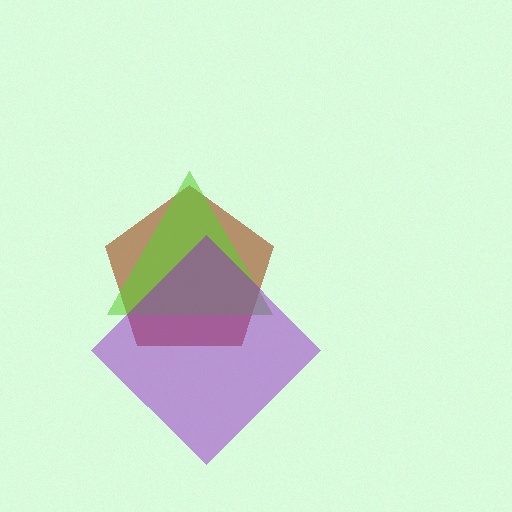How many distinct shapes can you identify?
There are 3 distinct shapes: a brown pentagon, a lime triangle, a purple diamond.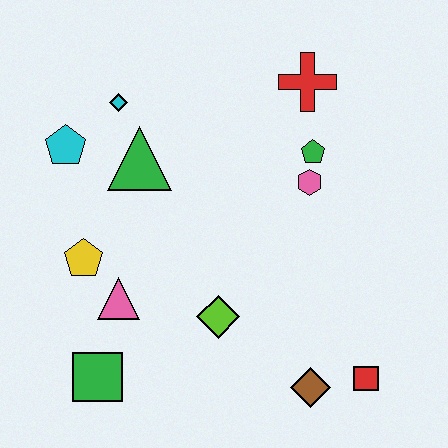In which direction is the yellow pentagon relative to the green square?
The yellow pentagon is above the green square.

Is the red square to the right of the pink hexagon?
Yes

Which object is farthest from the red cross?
The green square is farthest from the red cross.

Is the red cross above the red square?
Yes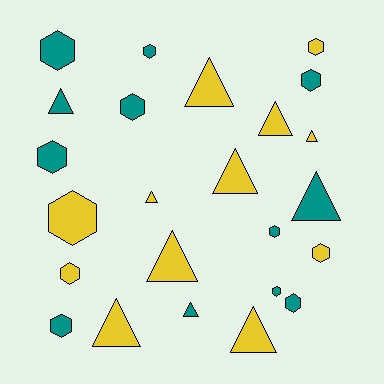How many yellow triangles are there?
There are 8 yellow triangles.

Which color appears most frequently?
Yellow, with 12 objects.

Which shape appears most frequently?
Hexagon, with 13 objects.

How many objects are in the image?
There are 24 objects.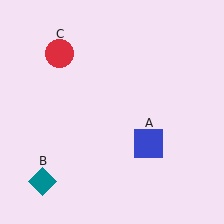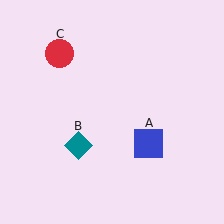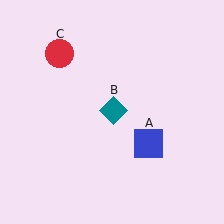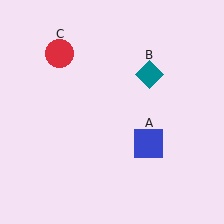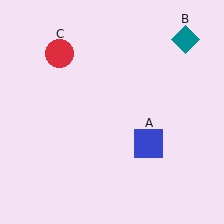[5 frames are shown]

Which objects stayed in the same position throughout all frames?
Blue square (object A) and red circle (object C) remained stationary.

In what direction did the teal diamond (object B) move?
The teal diamond (object B) moved up and to the right.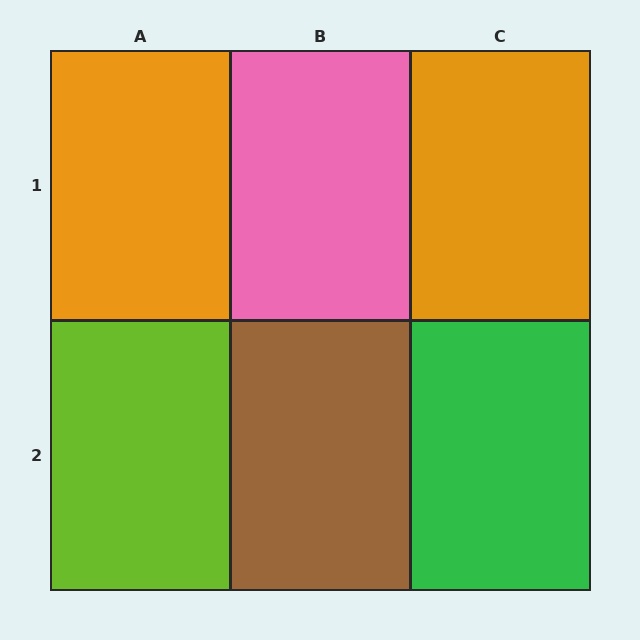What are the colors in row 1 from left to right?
Orange, pink, orange.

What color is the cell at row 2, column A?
Lime.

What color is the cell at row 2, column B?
Brown.